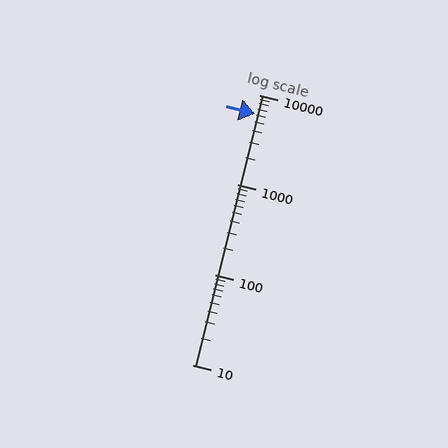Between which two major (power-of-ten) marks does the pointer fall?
The pointer is between 1000 and 10000.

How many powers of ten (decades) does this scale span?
The scale spans 3 decades, from 10 to 10000.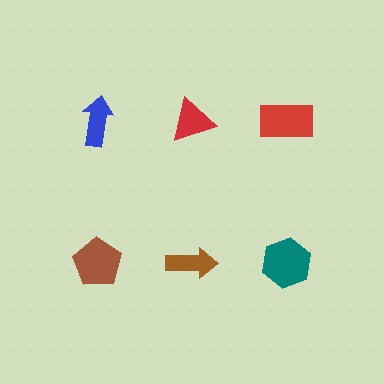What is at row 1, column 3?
A red rectangle.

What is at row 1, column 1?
A blue arrow.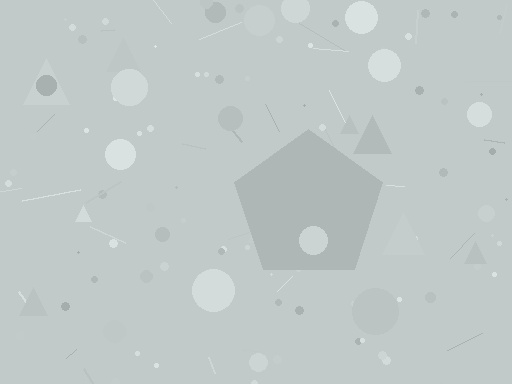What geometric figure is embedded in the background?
A pentagon is embedded in the background.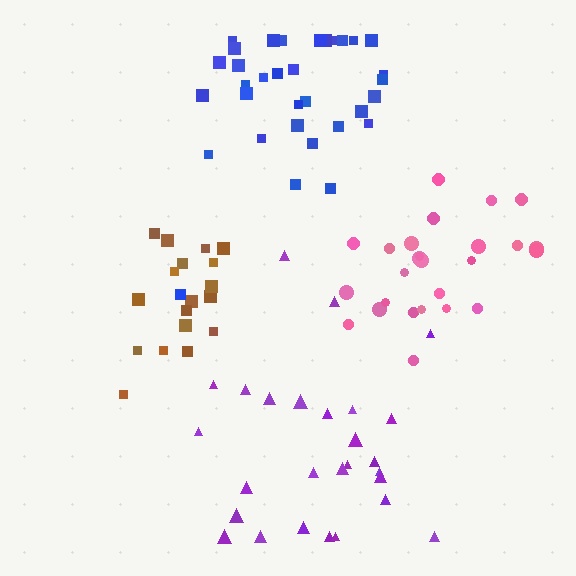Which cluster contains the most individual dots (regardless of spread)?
Blue (33).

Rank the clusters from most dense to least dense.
brown, blue, purple, pink.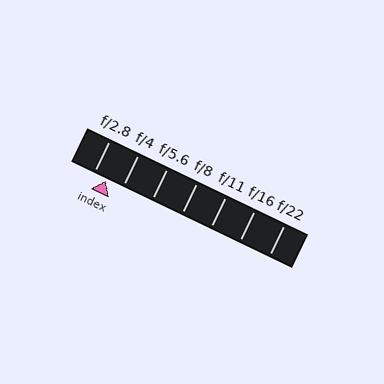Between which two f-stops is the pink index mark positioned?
The index mark is between f/2.8 and f/4.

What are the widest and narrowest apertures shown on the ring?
The widest aperture shown is f/2.8 and the narrowest is f/22.